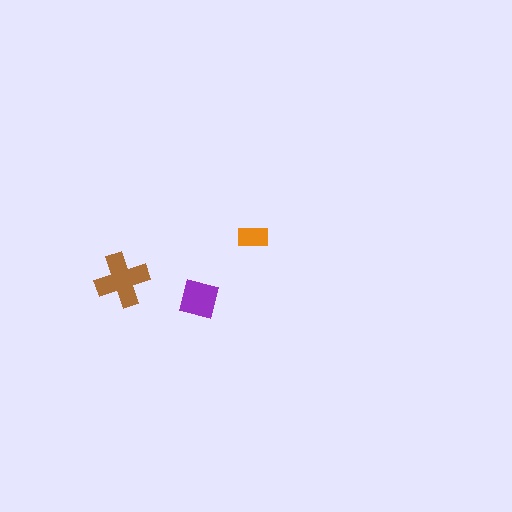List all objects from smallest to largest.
The orange rectangle, the purple square, the brown cross.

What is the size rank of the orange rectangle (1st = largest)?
3rd.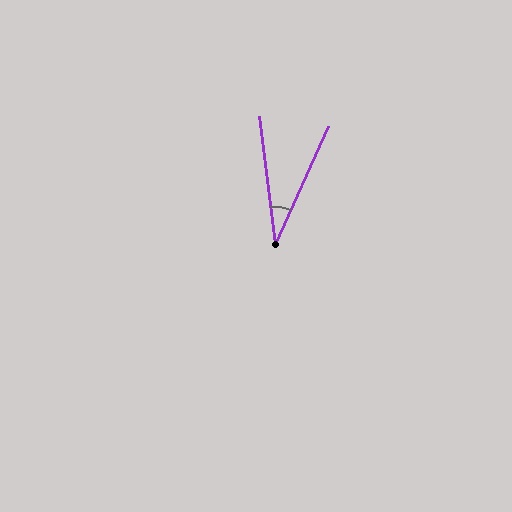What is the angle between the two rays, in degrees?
Approximately 31 degrees.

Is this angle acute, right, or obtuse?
It is acute.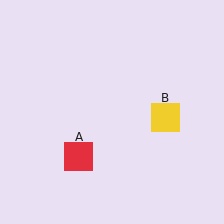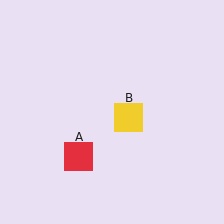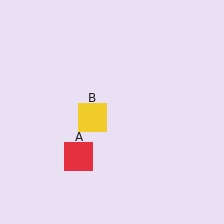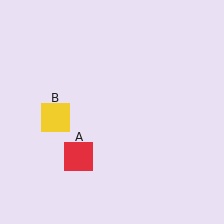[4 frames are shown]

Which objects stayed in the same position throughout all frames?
Red square (object A) remained stationary.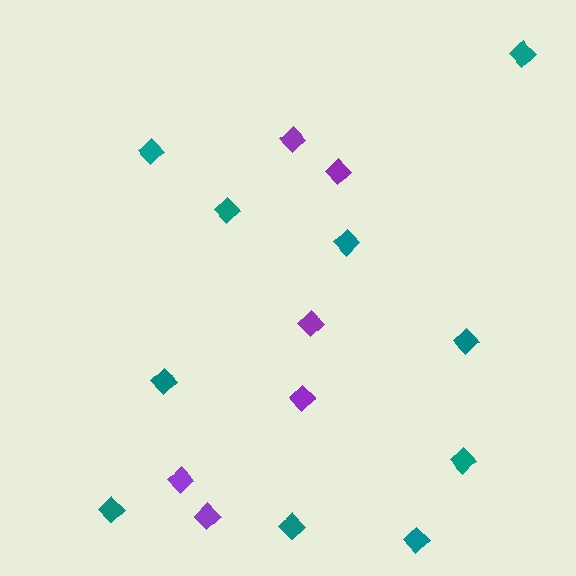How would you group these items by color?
There are 2 groups: one group of teal diamonds (10) and one group of purple diamonds (6).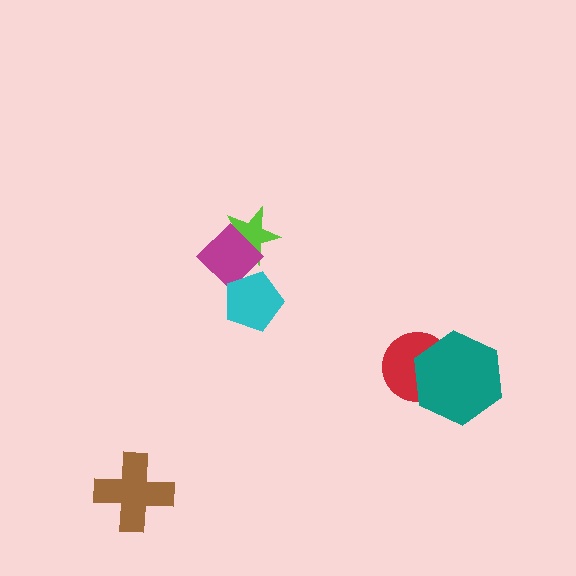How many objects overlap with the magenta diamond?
2 objects overlap with the magenta diamond.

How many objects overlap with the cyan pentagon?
1 object overlaps with the cyan pentagon.